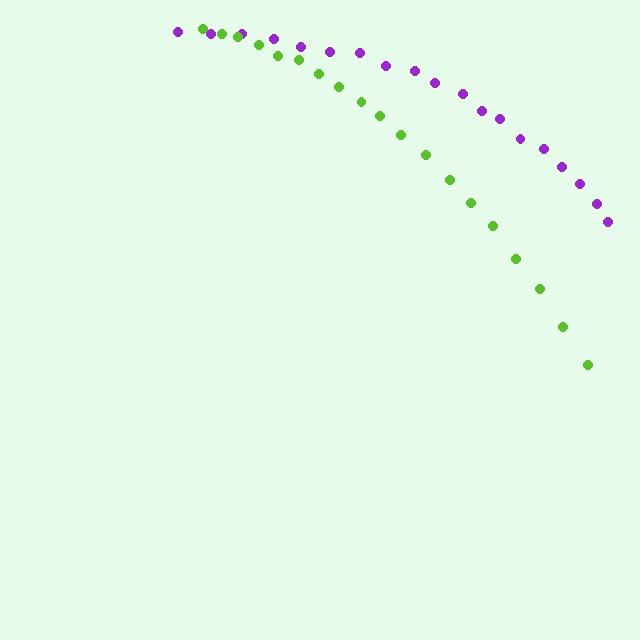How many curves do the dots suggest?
There are 2 distinct paths.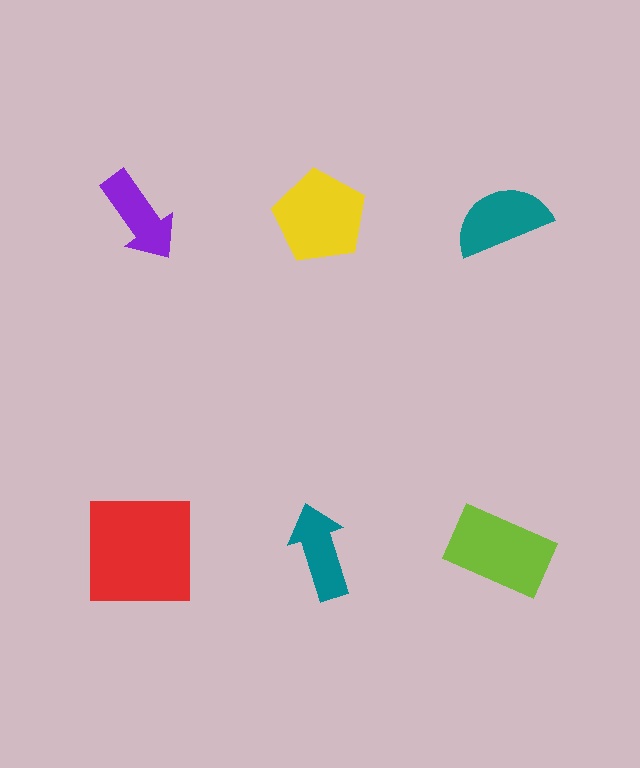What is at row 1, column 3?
A teal semicircle.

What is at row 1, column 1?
A purple arrow.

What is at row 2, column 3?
A lime rectangle.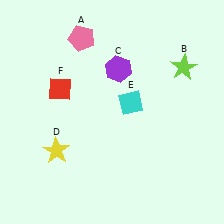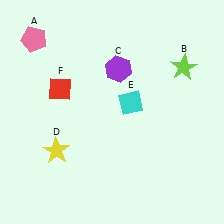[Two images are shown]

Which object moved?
The pink pentagon (A) moved left.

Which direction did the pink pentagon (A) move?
The pink pentagon (A) moved left.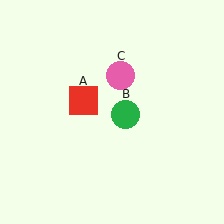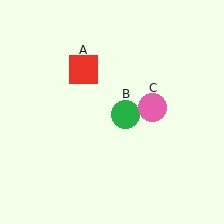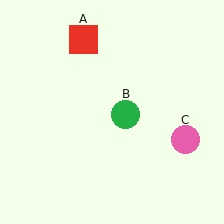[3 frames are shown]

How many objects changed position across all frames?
2 objects changed position: red square (object A), pink circle (object C).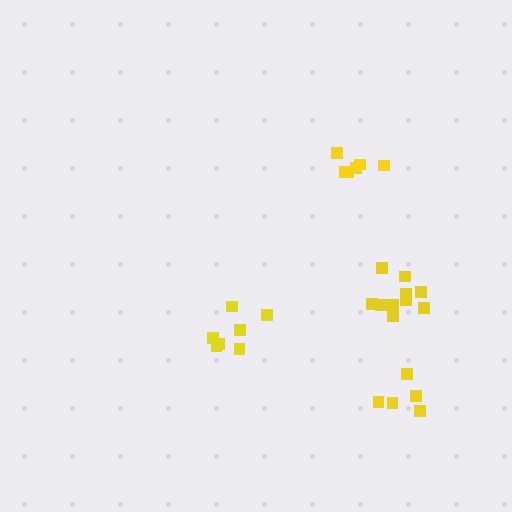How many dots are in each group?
Group 1: 5 dots, Group 2: 10 dots, Group 3: 7 dots, Group 4: 6 dots (28 total).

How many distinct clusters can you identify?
There are 4 distinct clusters.